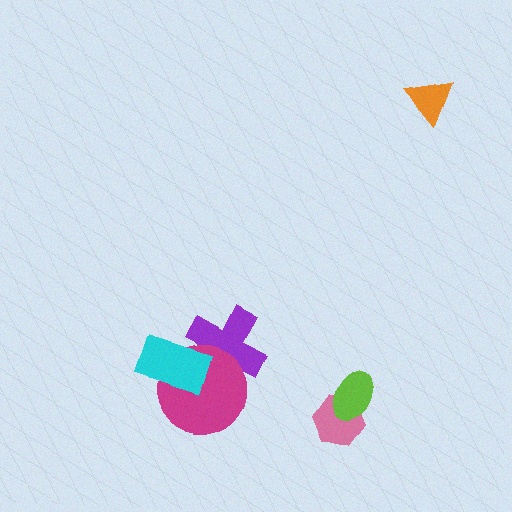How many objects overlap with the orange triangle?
0 objects overlap with the orange triangle.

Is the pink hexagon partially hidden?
Yes, it is partially covered by another shape.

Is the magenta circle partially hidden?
Yes, it is partially covered by another shape.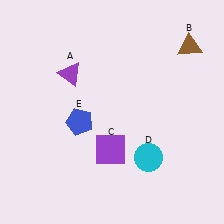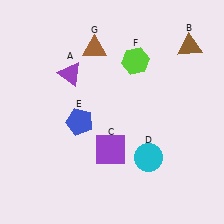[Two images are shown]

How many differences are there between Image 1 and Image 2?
There are 2 differences between the two images.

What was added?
A lime hexagon (F), a brown triangle (G) were added in Image 2.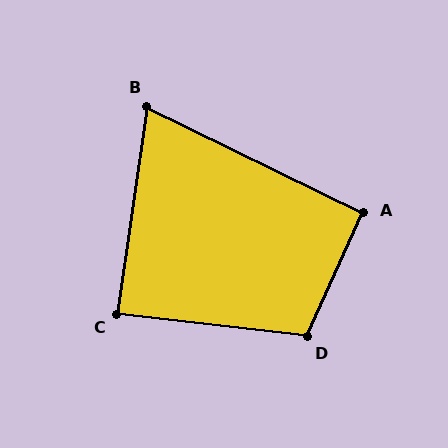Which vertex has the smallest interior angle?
B, at approximately 72 degrees.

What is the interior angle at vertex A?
Approximately 92 degrees (approximately right).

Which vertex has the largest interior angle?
D, at approximately 108 degrees.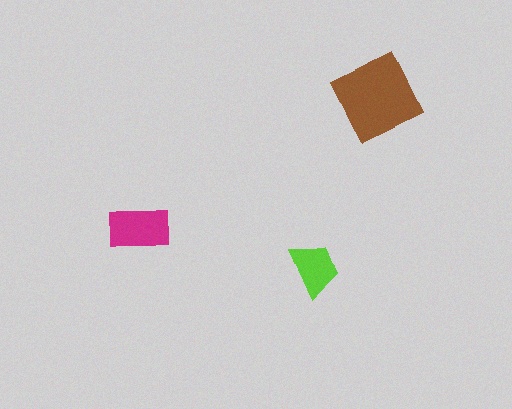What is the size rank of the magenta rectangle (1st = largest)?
2nd.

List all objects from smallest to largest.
The lime trapezoid, the magenta rectangle, the brown square.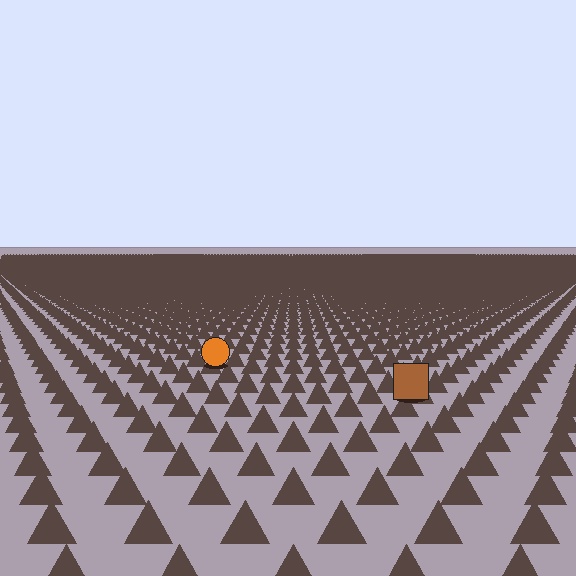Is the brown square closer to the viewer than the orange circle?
Yes. The brown square is closer — you can tell from the texture gradient: the ground texture is coarser near it.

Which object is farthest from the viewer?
The orange circle is farthest from the viewer. It appears smaller and the ground texture around it is denser.